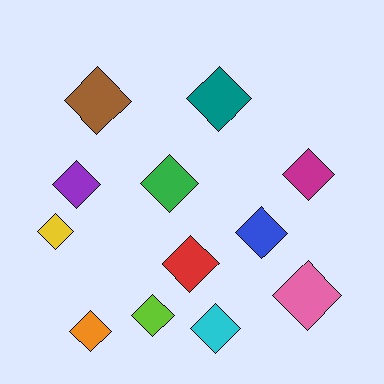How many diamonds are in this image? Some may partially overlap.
There are 12 diamonds.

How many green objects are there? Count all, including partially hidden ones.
There is 1 green object.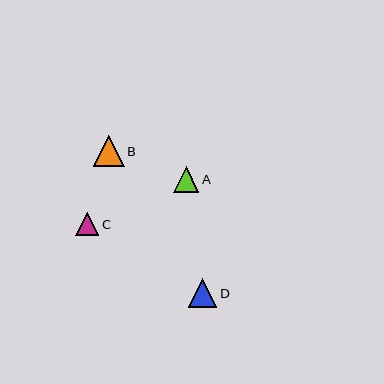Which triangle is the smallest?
Triangle C is the smallest with a size of approximately 23 pixels.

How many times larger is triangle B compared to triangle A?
Triangle B is approximately 1.2 times the size of triangle A.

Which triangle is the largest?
Triangle B is the largest with a size of approximately 31 pixels.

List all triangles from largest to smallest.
From largest to smallest: B, D, A, C.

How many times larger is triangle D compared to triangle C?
Triangle D is approximately 1.3 times the size of triangle C.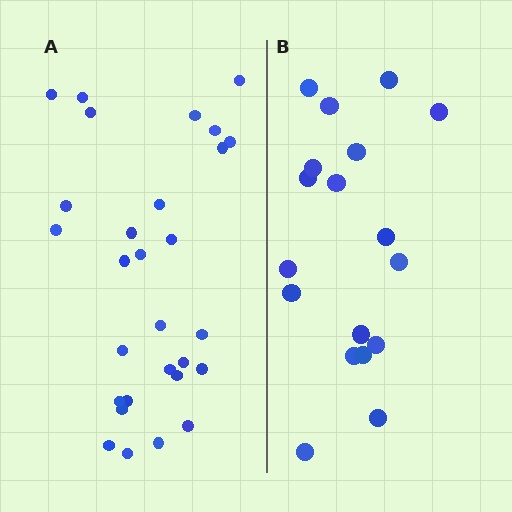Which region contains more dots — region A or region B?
Region A (the left region) has more dots.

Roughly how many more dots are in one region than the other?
Region A has roughly 12 or so more dots than region B.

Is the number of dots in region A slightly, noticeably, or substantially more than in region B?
Region A has substantially more. The ratio is roughly 1.6 to 1.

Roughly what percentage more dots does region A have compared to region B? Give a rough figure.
About 60% more.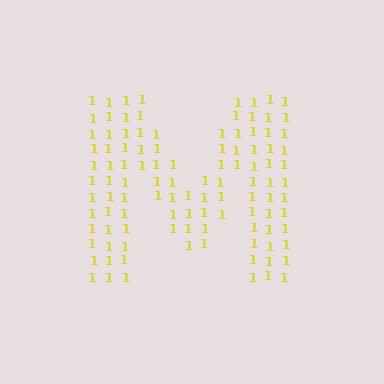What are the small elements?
The small elements are digit 1's.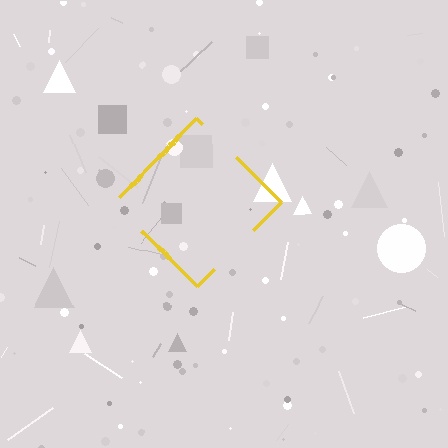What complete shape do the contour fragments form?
The contour fragments form a diamond.